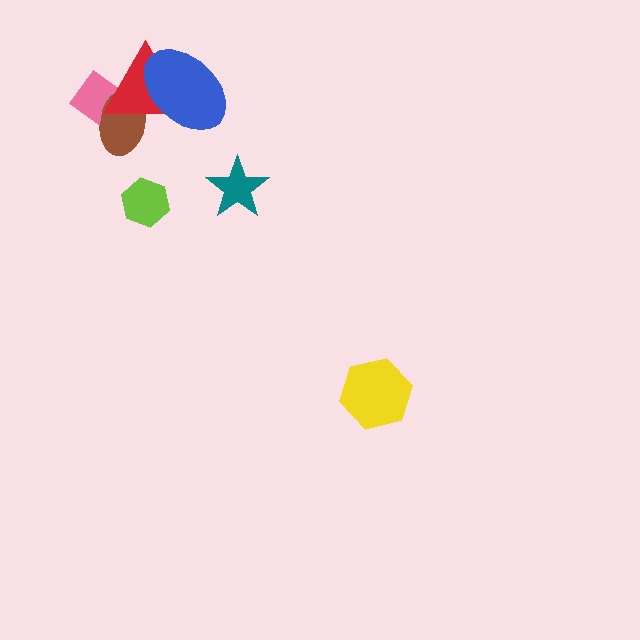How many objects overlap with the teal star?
0 objects overlap with the teal star.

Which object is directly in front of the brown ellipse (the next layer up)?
The red triangle is directly in front of the brown ellipse.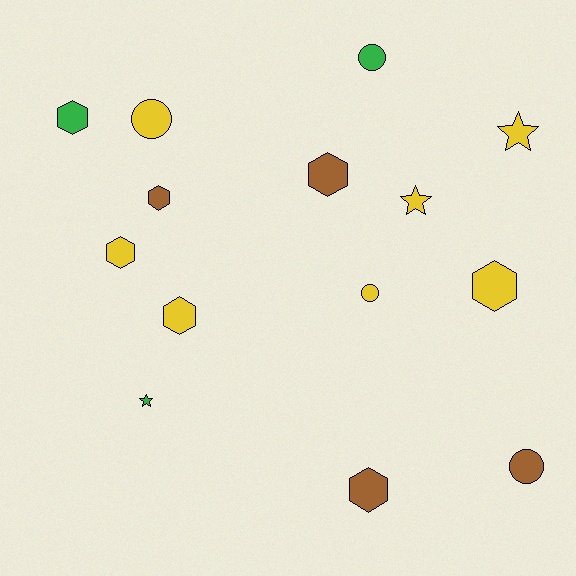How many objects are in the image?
There are 14 objects.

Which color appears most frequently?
Yellow, with 7 objects.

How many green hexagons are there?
There is 1 green hexagon.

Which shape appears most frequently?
Hexagon, with 7 objects.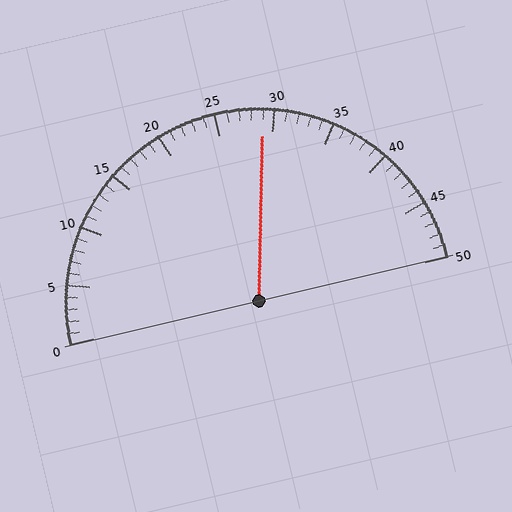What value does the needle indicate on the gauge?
The needle indicates approximately 29.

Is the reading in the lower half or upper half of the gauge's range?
The reading is in the upper half of the range (0 to 50).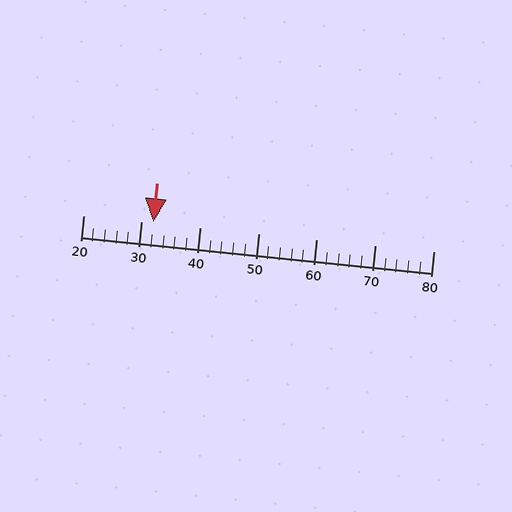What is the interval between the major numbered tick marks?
The major tick marks are spaced 10 units apart.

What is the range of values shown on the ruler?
The ruler shows values from 20 to 80.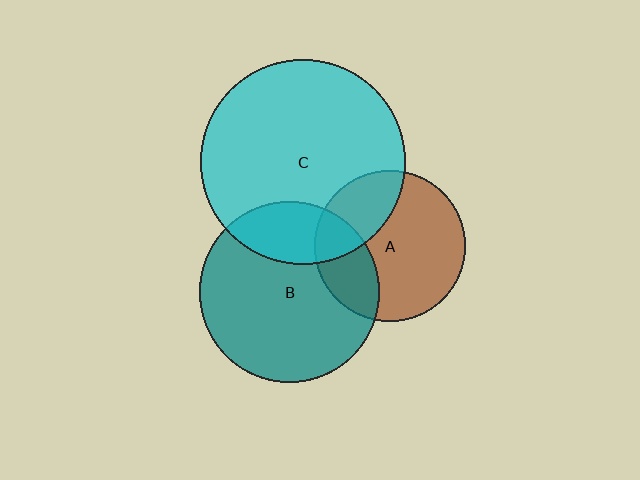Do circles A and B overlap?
Yes.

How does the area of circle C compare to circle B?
Approximately 1.3 times.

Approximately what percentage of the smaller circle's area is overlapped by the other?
Approximately 25%.